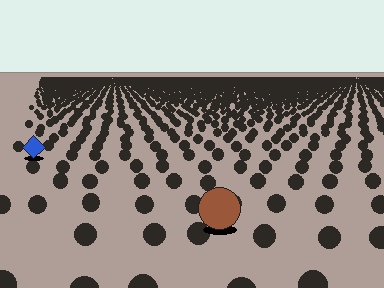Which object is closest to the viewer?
The brown circle is closest. The texture marks near it are larger and more spread out.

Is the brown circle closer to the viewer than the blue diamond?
Yes. The brown circle is closer — you can tell from the texture gradient: the ground texture is coarser near it.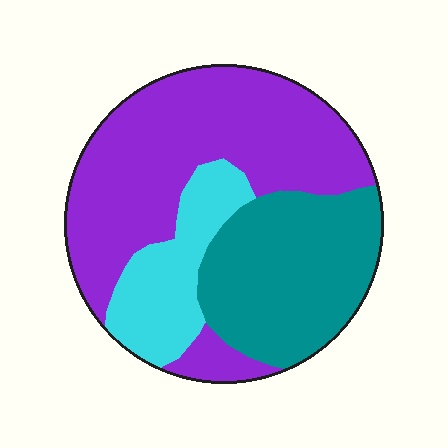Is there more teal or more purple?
Purple.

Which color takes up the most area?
Purple, at roughly 50%.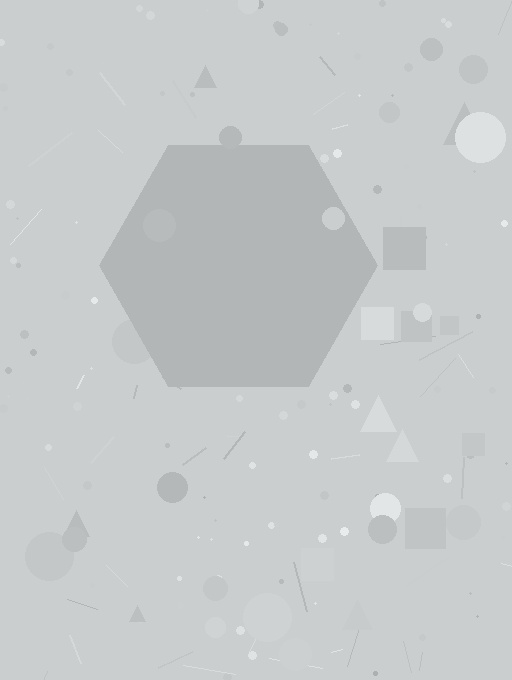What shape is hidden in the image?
A hexagon is hidden in the image.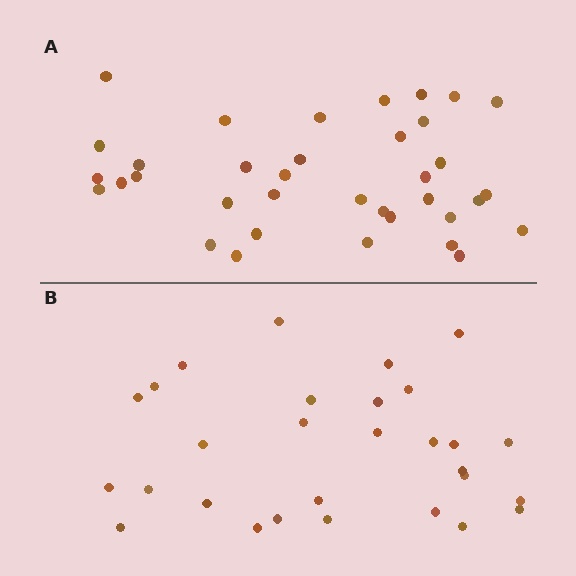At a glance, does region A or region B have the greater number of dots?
Region A (the top region) has more dots.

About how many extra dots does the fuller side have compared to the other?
Region A has roughly 8 or so more dots than region B.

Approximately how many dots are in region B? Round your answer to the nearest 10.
About 30 dots. (The exact count is 29, which rounds to 30.)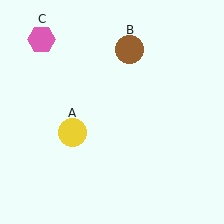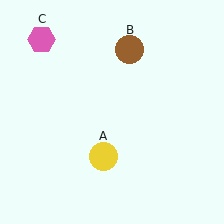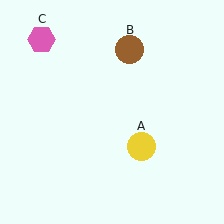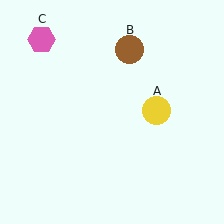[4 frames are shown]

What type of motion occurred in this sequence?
The yellow circle (object A) rotated counterclockwise around the center of the scene.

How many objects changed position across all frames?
1 object changed position: yellow circle (object A).